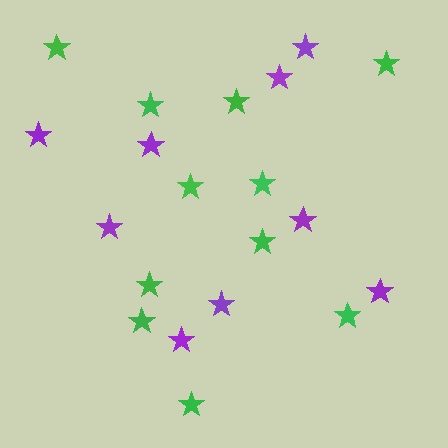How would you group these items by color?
There are 2 groups: one group of purple stars (9) and one group of green stars (11).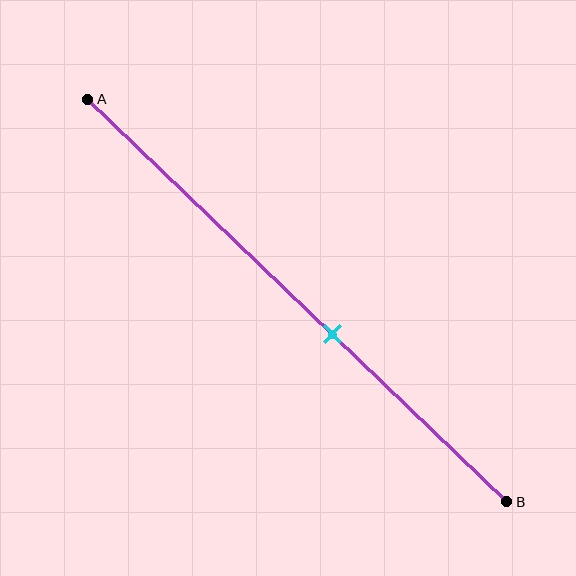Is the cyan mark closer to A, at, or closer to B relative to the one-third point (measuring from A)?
The cyan mark is closer to point B than the one-third point of segment AB.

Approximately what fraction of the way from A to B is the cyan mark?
The cyan mark is approximately 60% of the way from A to B.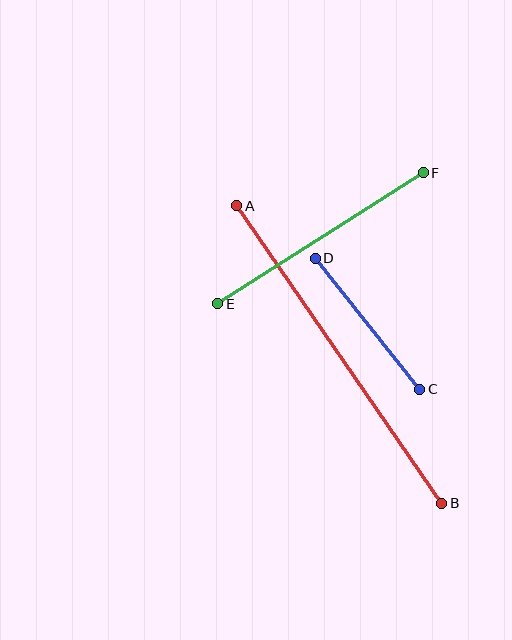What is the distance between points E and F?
The distance is approximately 244 pixels.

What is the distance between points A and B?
The distance is approximately 361 pixels.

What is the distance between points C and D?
The distance is approximately 168 pixels.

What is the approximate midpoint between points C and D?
The midpoint is at approximately (368, 324) pixels.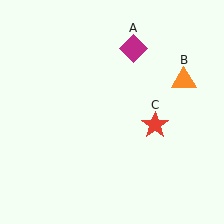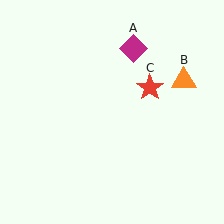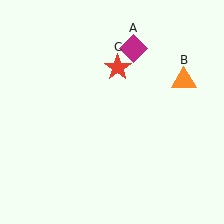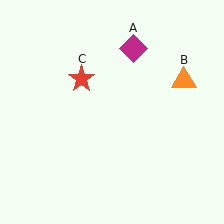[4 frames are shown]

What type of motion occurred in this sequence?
The red star (object C) rotated counterclockwise around the center of the scene.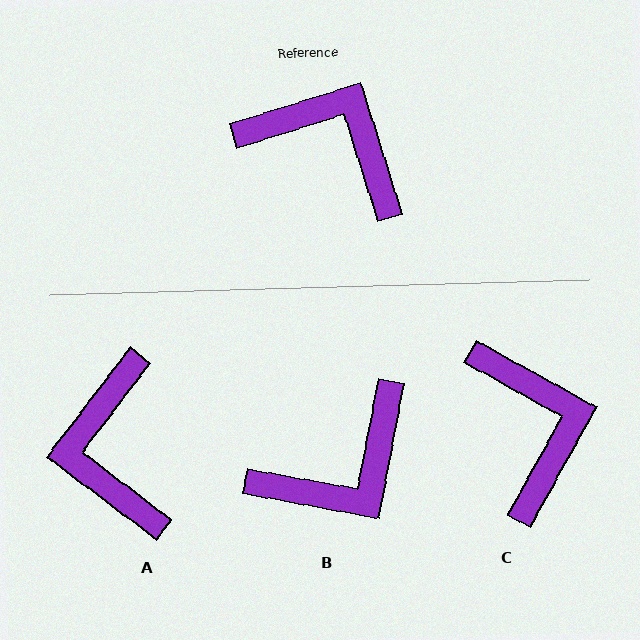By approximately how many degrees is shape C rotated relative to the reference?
Approximately 47 degrees clockwise.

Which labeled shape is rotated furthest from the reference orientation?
A, about 125 degrees away.